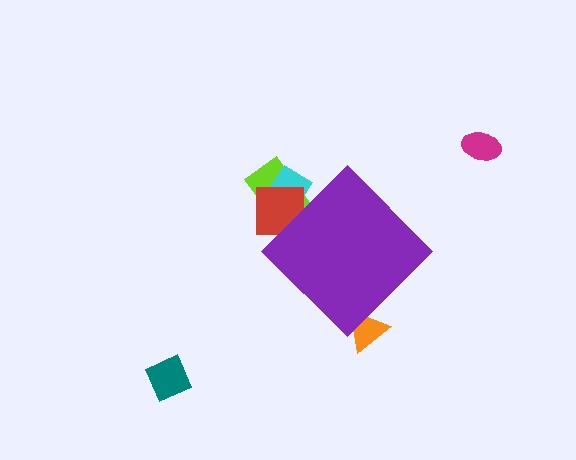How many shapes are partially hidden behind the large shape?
4 shapes are partially hidden.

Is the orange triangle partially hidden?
Yes, the orange triangle is partially hidden behind the purple diamond.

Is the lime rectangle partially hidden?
Yes, the lime rectangle is partially hidden behind the purple diamond.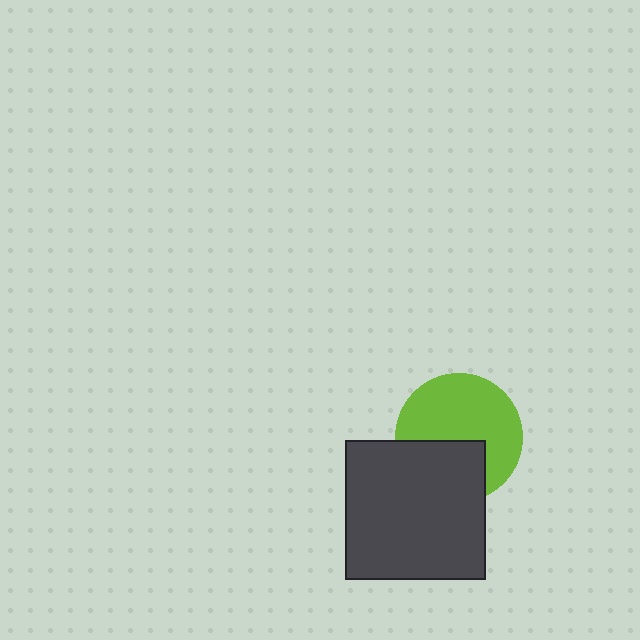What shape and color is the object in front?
The object in front is a dark gray square.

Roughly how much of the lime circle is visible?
About half of it is visible (roughly 64%).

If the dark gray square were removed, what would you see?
You would see the complete lime circle.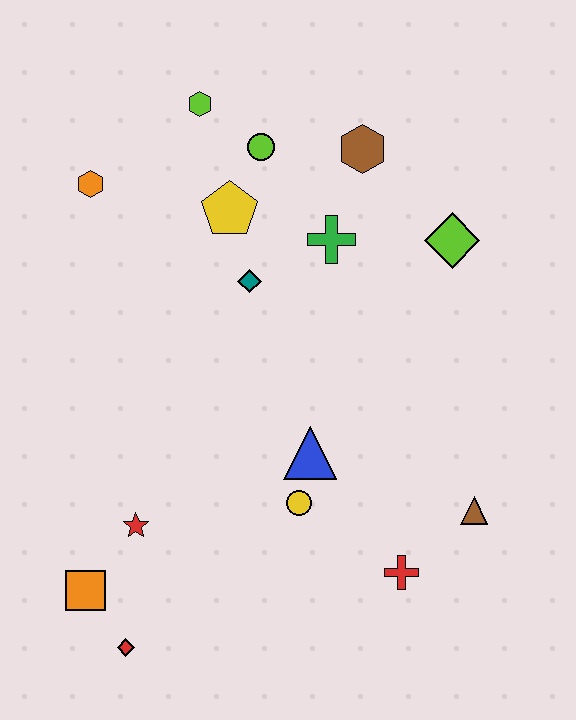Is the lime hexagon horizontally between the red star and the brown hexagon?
Yes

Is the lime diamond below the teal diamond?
No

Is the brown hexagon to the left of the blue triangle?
No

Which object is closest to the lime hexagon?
The lime circle is closest to the lime hexagon.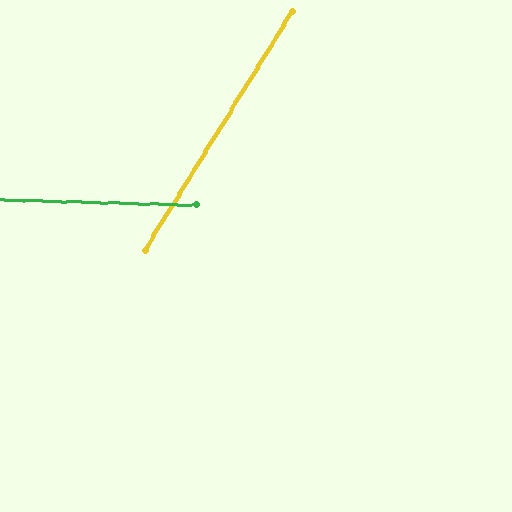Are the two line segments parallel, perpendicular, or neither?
Neither parallel nor perpendicular — they differ by about 60°.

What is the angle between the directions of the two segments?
Approximately 60 degrees.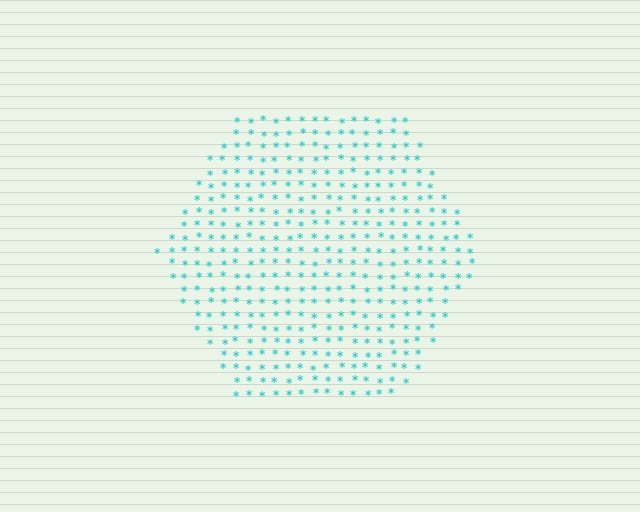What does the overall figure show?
The overall figure shows a hexagon.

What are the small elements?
The small elements are asterisks.